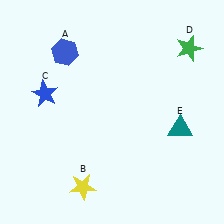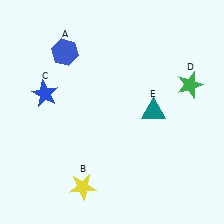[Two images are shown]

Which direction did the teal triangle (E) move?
The teal triangle (E) moved left.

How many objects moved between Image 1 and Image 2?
2 objects moved between the two images.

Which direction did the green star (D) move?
The green star (D) moved down.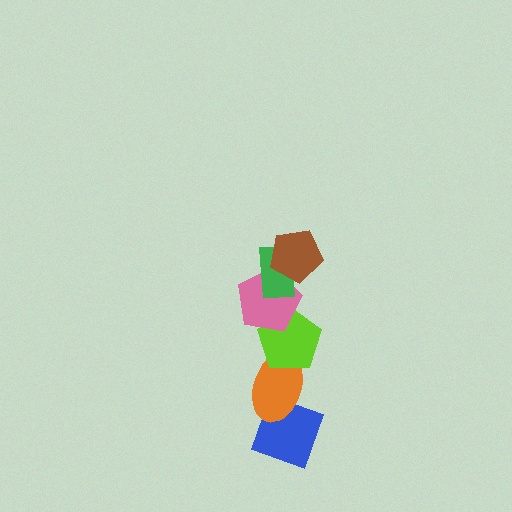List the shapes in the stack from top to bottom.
From top to bottom: the brown pentagon, the green rectangle, the pink pentagon, the lime pentagon, the orange ellipse, the blue diamond.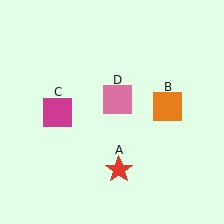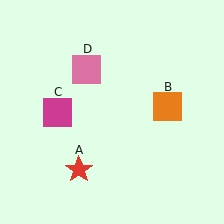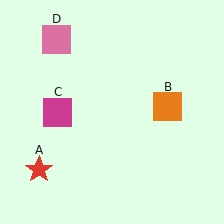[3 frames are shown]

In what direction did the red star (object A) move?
The red star (object A) moved left.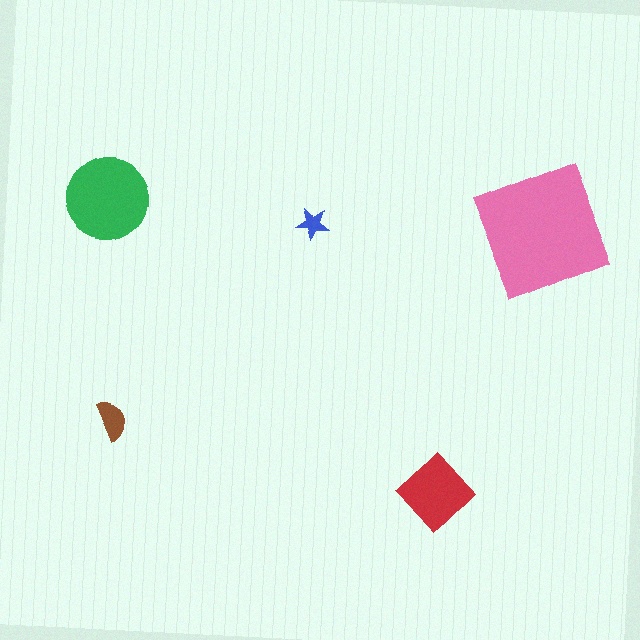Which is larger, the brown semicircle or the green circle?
The green circle.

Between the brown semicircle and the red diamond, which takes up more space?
The red diamond.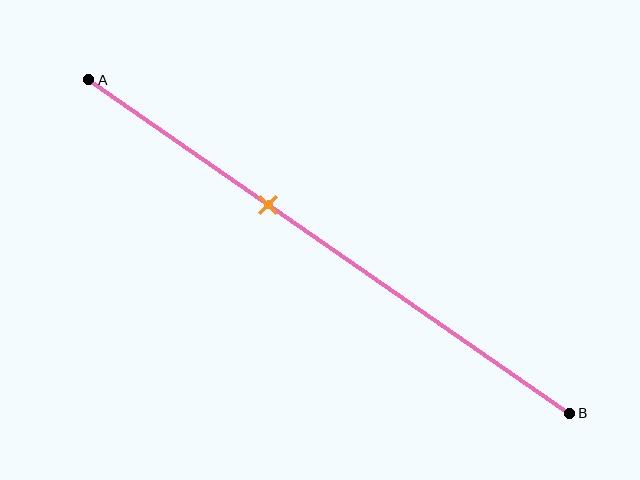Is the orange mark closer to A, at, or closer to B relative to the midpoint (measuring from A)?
The orange mark is closer to point A than the midpoint of segment AB.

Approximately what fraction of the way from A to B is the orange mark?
The orange mark is approximately 35% of the way from A to B.